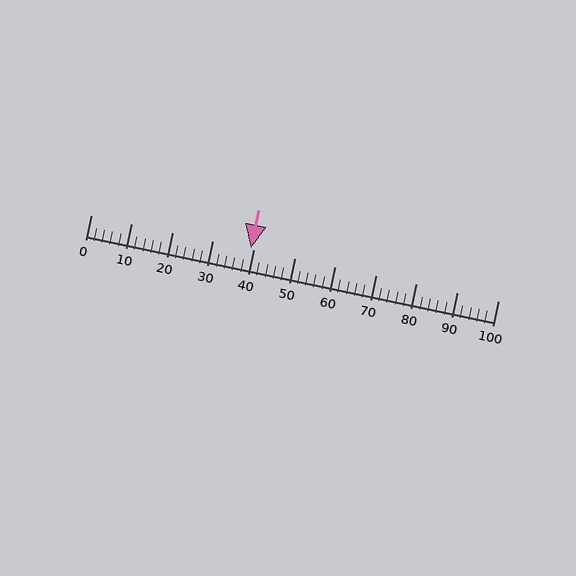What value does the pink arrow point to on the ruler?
The pink arrow points to approximately 39.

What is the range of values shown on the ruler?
The ruler shows values from 0 to 100.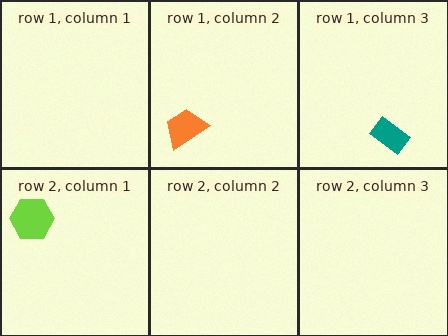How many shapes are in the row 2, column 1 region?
1.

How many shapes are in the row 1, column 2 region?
1.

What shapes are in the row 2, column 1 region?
The lime hexagon.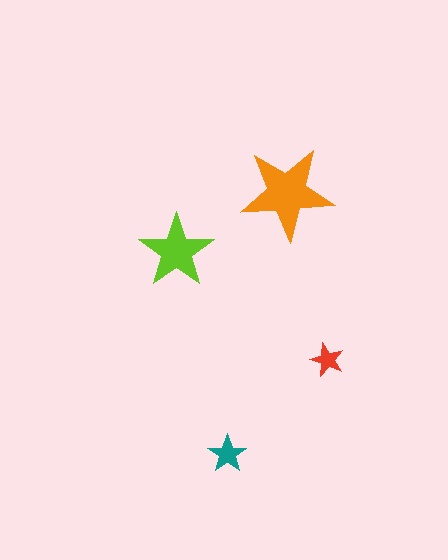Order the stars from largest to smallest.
the orange one, the lime one, the teal one, the red one.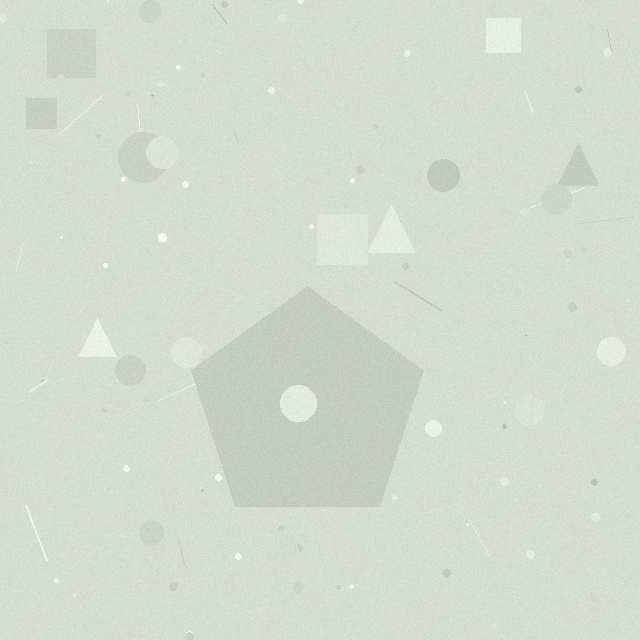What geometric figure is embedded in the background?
A pentagon is embedded in the background.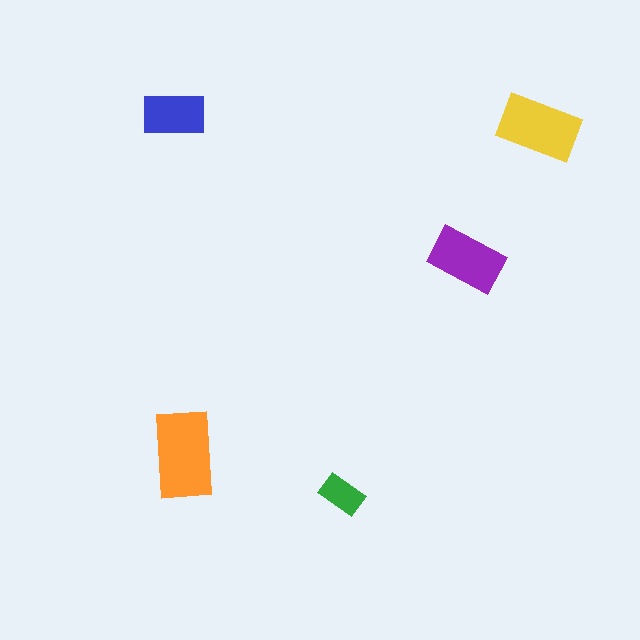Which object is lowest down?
The green rectangle is bottommost.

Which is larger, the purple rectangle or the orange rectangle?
The orange one.